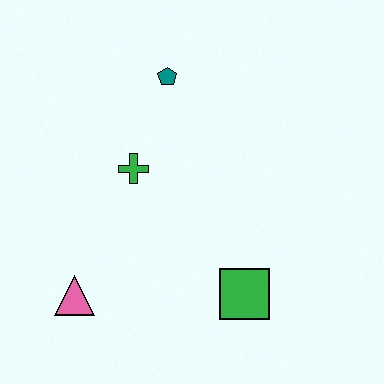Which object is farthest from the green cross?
The green square is farthest from the green cross.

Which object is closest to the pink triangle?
The green cross is closest to the pink triangle.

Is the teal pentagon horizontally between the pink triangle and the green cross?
No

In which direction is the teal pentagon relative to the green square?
The teal pentagon is above the green square.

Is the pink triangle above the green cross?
No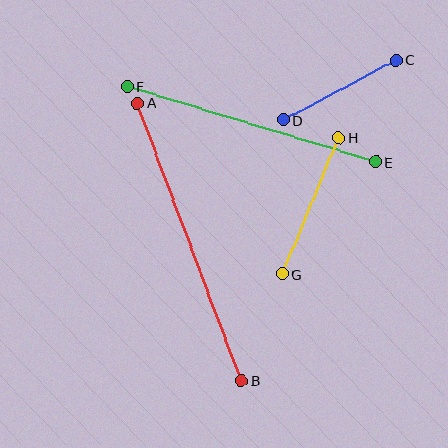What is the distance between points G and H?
The distance is approximately 148 pixels.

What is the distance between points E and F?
The distance is approximately 259 pixels.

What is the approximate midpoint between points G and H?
The midpoint is at approximately (310, 206) pixels.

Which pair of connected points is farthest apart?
Points A and B are farthest apart.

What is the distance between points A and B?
The distance is approximately 296 pixels.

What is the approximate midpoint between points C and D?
The midpoint is at approximately (340, 90) pixels.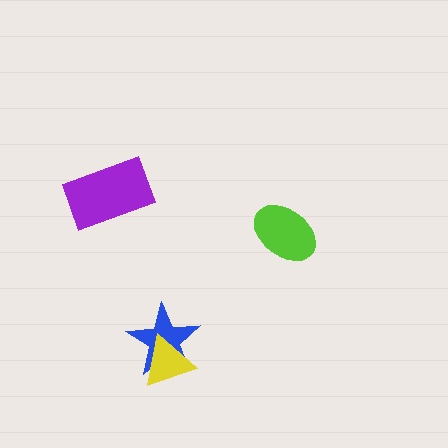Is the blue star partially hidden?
Yes, it is partially covered by another shape.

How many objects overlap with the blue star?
1 object overlaps with the blue star.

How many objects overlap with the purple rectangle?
0 objects overlap with the purple rectangle.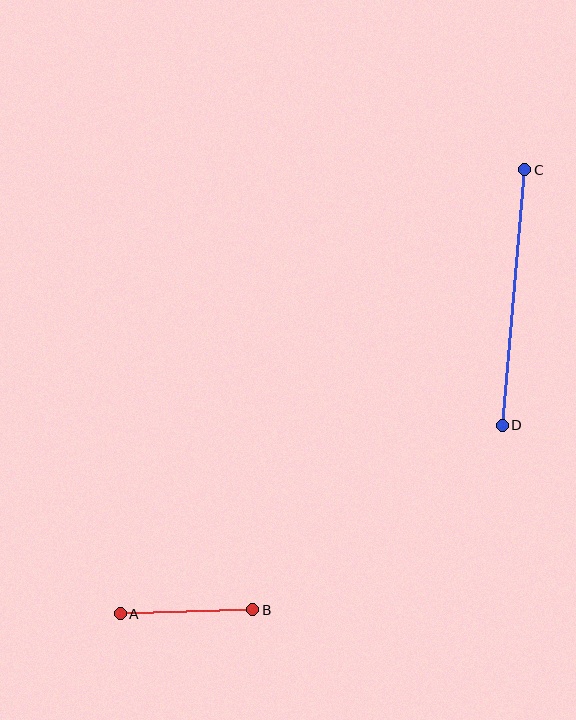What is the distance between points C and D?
The distance is approximately 257 pixels.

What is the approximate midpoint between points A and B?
The midpoint is at approximately (187, 612) pixels.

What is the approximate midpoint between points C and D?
The midpoint is at approximately (513, 297) pixels.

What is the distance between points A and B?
The distance is approximately 132 pixels.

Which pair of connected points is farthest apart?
Points C and D are farthest apart.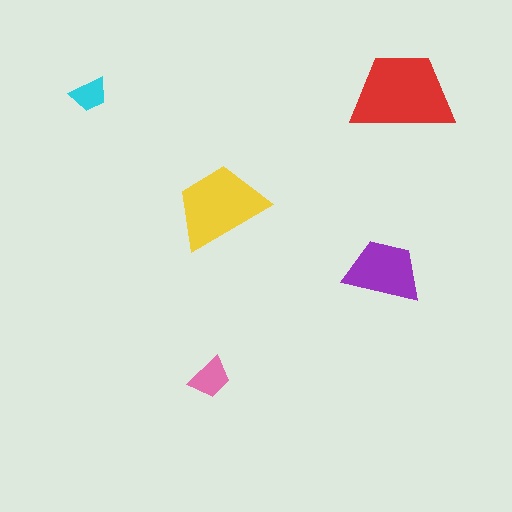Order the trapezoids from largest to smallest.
the red one, the yellow one, the purple one, the pink one, the cyan one.